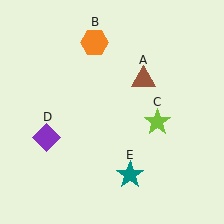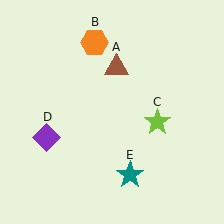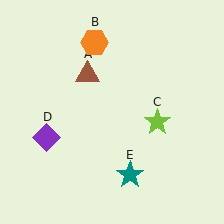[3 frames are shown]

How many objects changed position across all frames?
1 object changed position: brown triangle (object A).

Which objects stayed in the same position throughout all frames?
Orange hexagon (object B) and lime star (object C) and purple diamond (object D) and teal star (object E) remained stationary.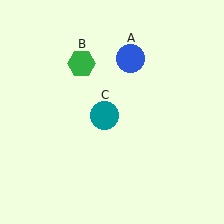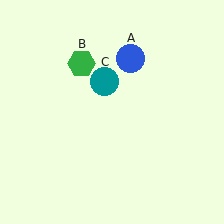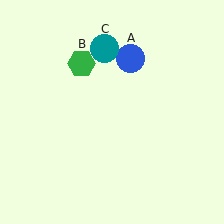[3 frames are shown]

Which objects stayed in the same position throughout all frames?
Blue circle (object A) and green hexagon (object B) remained stationary.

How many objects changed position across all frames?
1 object changed position: teal circle (object C).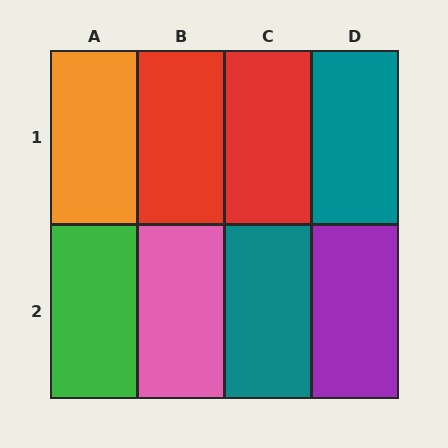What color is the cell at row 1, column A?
Orange.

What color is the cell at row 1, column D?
Teal.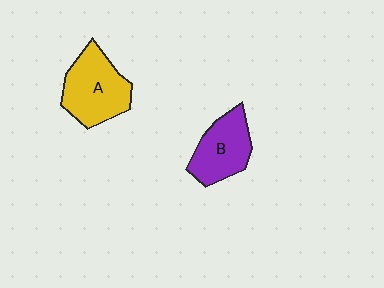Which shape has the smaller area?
Shape B (purple).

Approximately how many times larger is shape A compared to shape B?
Approximately 1.2 times.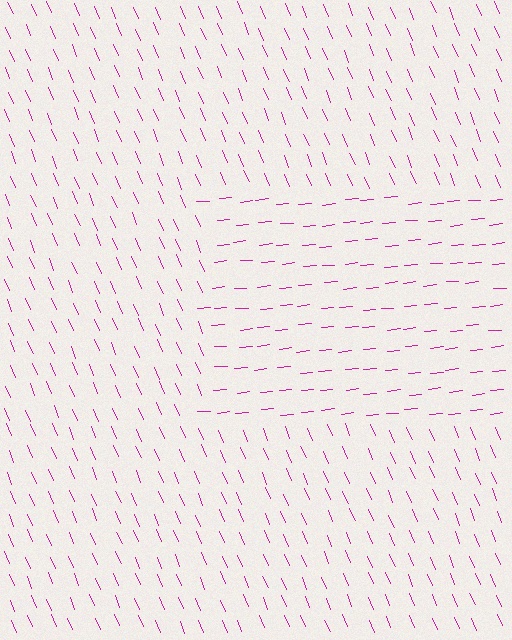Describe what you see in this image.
The image is filled with small magenta line segments. A rectangle region in the image has lines oriented differently from the surrounding lines, creating a visible texture boundary.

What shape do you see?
I see a rectangle.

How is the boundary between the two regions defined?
The boundary is defined purely by a change in line orientation (approximately 73 degrees difference). All lines are the same color and thickness.